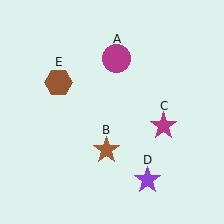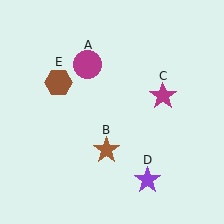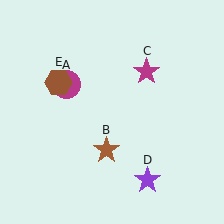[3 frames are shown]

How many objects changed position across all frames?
2 objects changed position: magenta circle (object A), magenta star (object C).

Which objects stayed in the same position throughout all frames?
Brown star (object B) and purple star (object D) and brown hexagon (object E) remained stationary.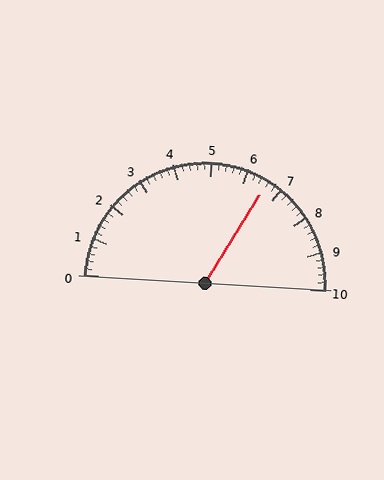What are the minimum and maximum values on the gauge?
The gauge ranges from 0 to 10.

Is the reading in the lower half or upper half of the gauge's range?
The reading is in the upper half of the range (0 to 10).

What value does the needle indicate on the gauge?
The needle indicates approximately 6.6.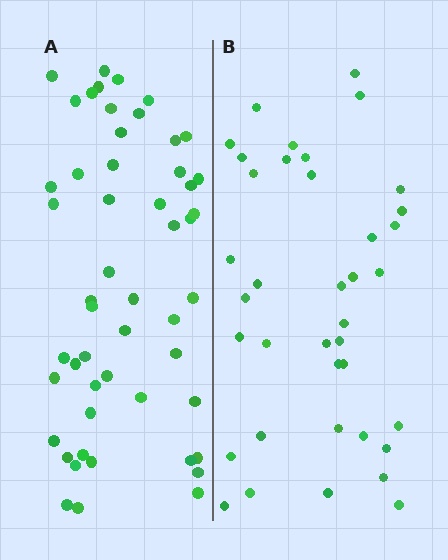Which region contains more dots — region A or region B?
Region A (the left region) has more dots.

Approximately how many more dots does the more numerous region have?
Region A has approximately 15 more dots than region B.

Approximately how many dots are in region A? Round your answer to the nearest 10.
About 50 dots. (The exact count is 52, which rounds to 50.)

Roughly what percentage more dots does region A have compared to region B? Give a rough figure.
About 35% more.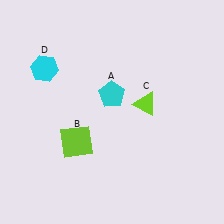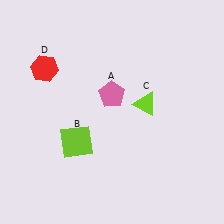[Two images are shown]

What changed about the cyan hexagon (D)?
In Image 1, D is cyan. In Image 2, it changed to red.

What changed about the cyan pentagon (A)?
In Image 1, A is cyan. In Image 2, it changed to pink.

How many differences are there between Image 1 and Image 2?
There are 2 differences between the two images.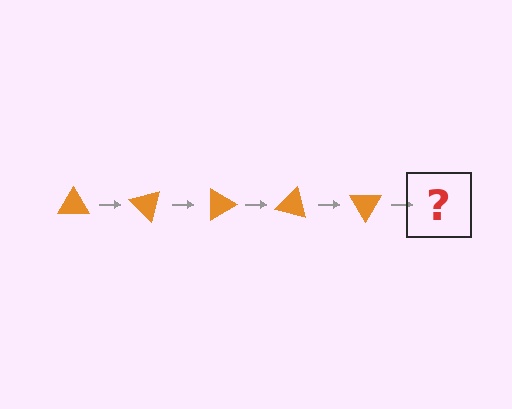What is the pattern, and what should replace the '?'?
The pattern is that the triangle rotates 45 degrees each step. The '?' should be an orange triangle rotated 225 degrees.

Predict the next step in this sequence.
The next step is an orange triangle rotated 225 degrees.